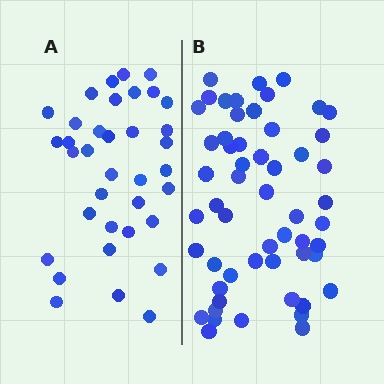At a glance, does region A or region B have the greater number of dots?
Region B (the right region) has more dots.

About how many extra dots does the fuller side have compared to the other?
Region B has approximately 20 more dots than region A.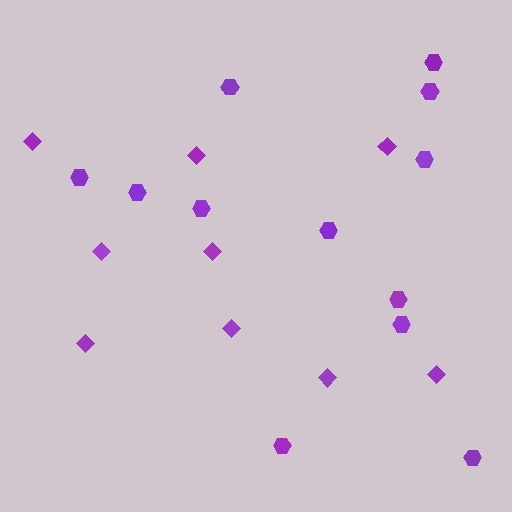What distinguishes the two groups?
There are 2 groups: one group of hexagons (12) and one group of diamonds (9).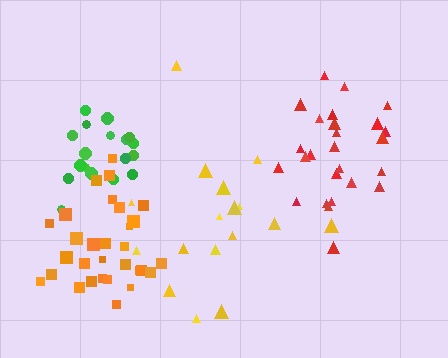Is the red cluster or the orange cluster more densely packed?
Orange.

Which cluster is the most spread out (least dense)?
Yellow.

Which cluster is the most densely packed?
Orange.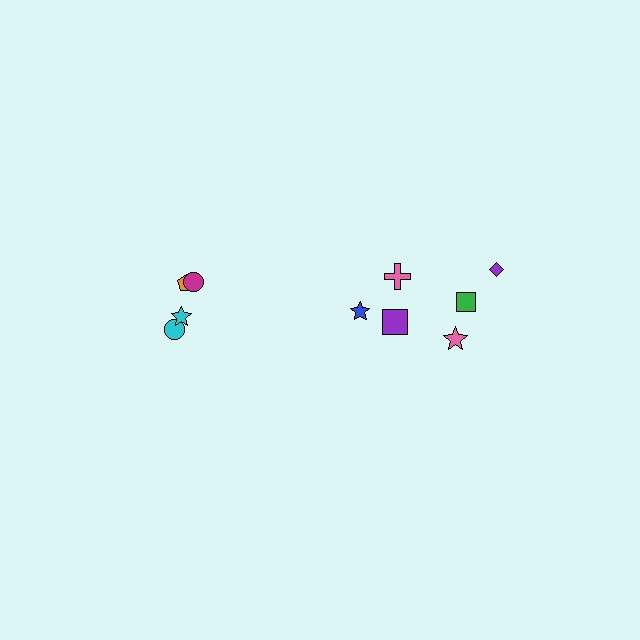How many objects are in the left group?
There are 4 objects.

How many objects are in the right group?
There are 6 objects.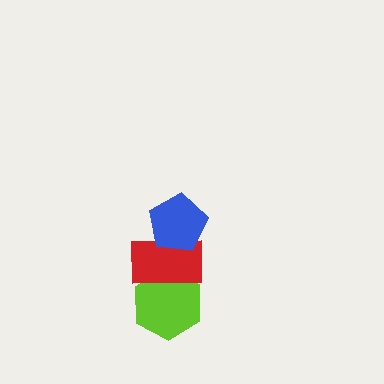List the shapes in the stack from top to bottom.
From top to bottom: the blue pentagon, the red rectangle, the lime hexagon.